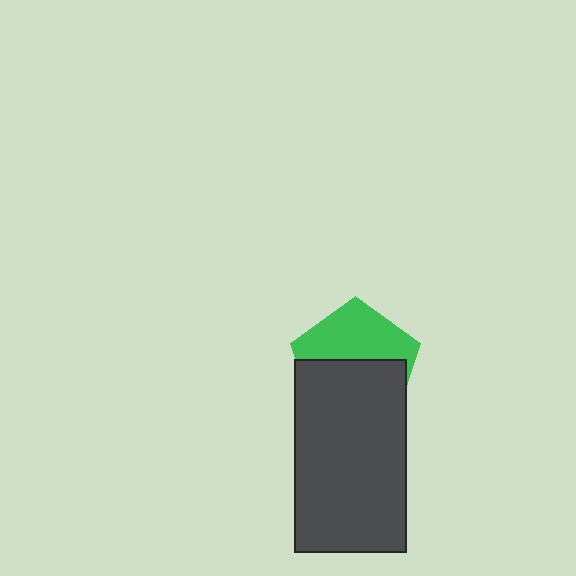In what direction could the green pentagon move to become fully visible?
The green pentagon could move up. That would shift it out from behind the dark gray rectangle entirely.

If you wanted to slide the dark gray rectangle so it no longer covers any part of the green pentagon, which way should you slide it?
Slide it down — that is the most direct way to separate the two shapes.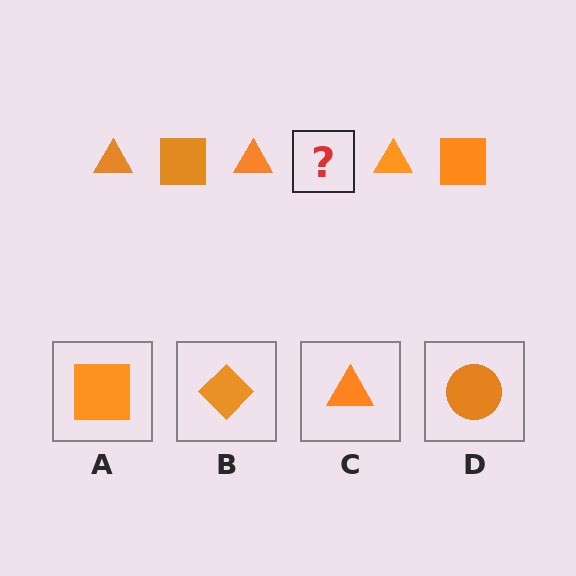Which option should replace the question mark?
Option A.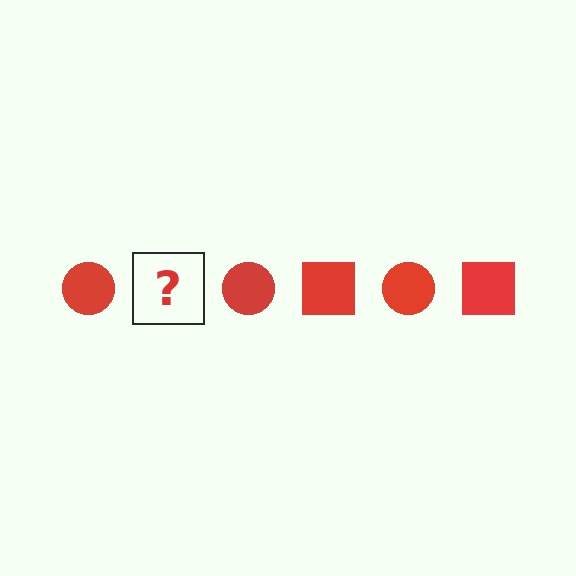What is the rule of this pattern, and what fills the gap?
The rule is that the pattern cycles through circle, square shapes in red. The gap should be filled with a red square.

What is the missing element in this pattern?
The missing element is a red square.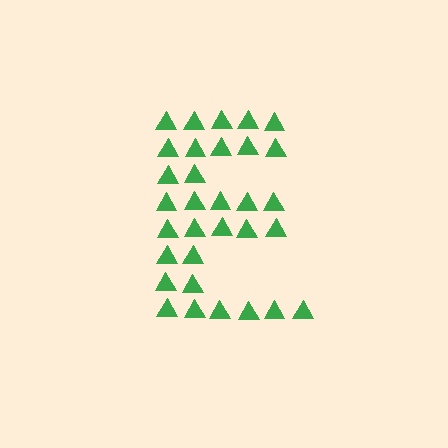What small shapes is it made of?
It is made of small triangles.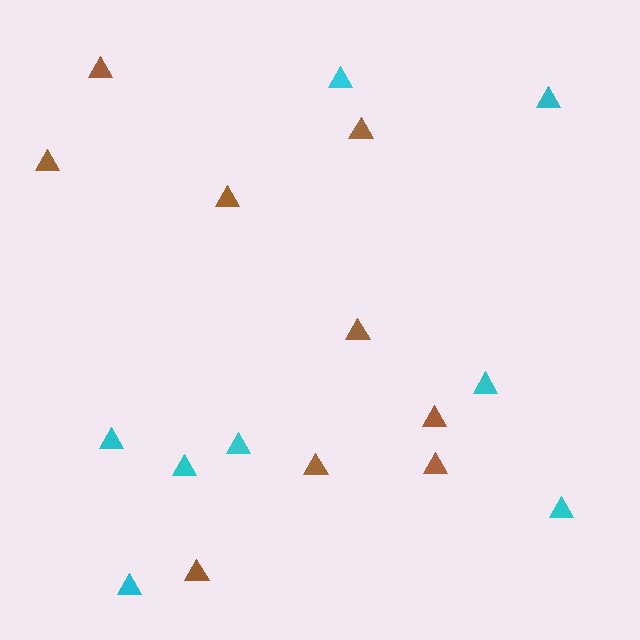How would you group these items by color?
There are 2 groups: one group of brown triangles (9) and one group of cyan triangles (8).